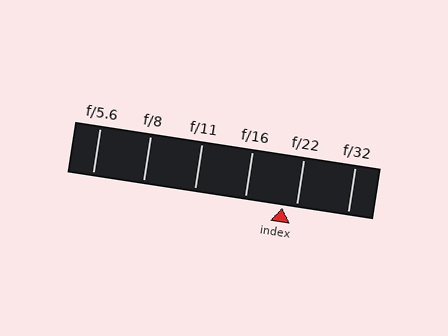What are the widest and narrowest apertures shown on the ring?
The widest aperture shown is f/5.6 and the narrowest is f/32.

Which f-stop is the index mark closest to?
The index mark is closest to f/22.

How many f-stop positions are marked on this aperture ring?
There are 6 f-stop positions marked.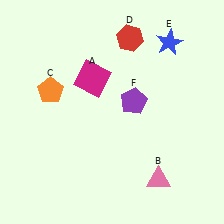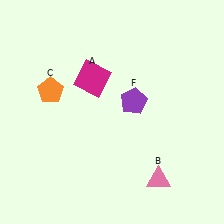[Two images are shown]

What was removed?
The red hexagon (D), the blue star (E) were removed in Image 2.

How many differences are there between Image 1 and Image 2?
There are 2 differences between the two images.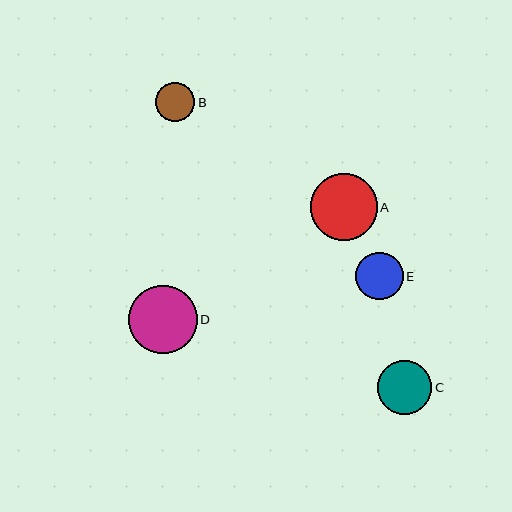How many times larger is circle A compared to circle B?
Circle A is approximately 1.7 times the size of circle B.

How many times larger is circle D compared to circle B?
Circle D is approximately 1.7 times the size of circle B.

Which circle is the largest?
Circle D is the largest with a size of approximately 68 pixels.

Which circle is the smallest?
Circle B is the smallest with a size of approximately 39 pixels.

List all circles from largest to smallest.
From largest to smallest: D, A, C, E, B.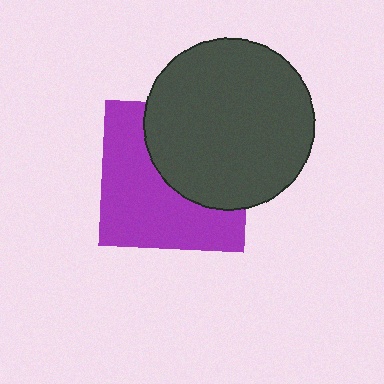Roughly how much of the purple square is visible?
About half of it is visible (roughly 54%).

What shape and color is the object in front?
The object in front is a dark gray circle.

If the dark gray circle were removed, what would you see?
You would see the complete purple square.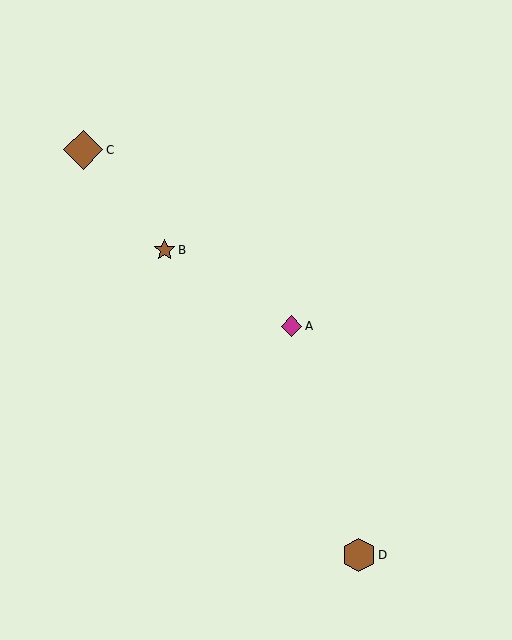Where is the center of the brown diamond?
The center of the brown diamond is at (83, 150).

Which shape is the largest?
The brown diamond (labeled C) is the largest.